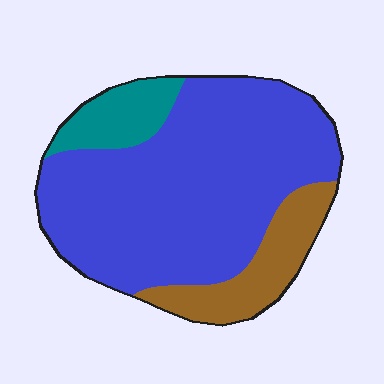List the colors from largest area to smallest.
From largest to smallest: blue, brown, teal.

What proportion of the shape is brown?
Brown covers 16% of the shape.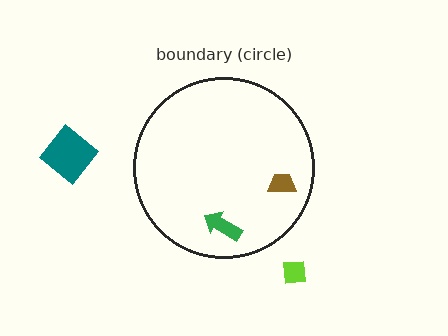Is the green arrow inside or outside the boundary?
Inside.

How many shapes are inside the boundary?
2 inside, 2 outside.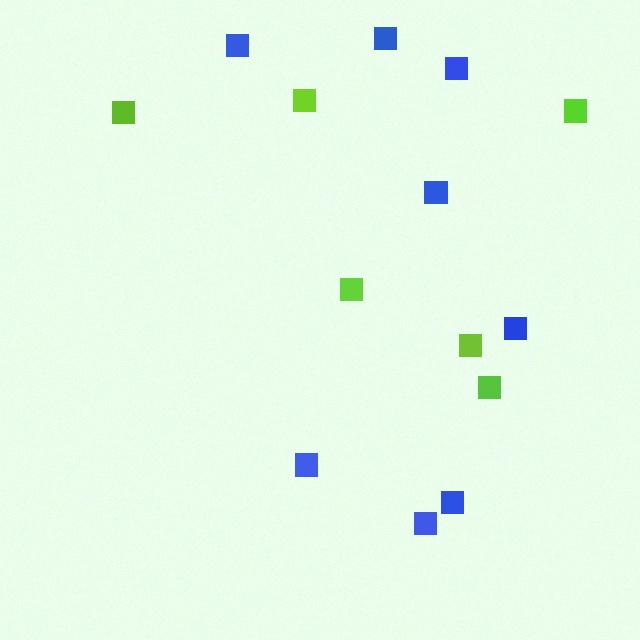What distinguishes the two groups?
There are 2 groups: one group of blue squares (8) and one group of lime squares (6).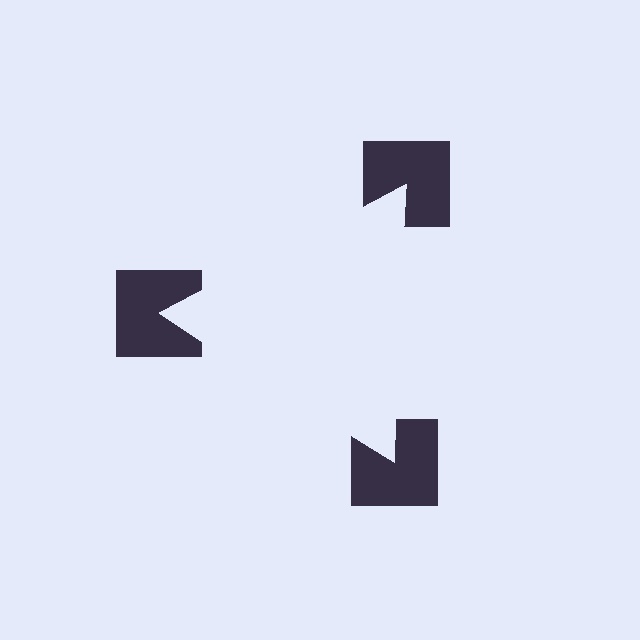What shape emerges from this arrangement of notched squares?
An illusory triangle — its edges are inferred from the aligned wedge cuts in the notched squares, not physically drawn.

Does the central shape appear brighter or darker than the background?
It typically appears slightly brighter than the background, even though no actual brightness change is drawn.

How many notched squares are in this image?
There are 3 — one at each vertex of the illusory triangle.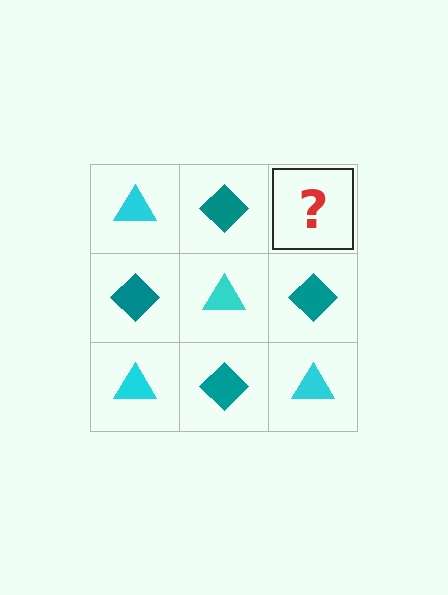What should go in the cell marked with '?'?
The missing cell should contain a cyan triangle.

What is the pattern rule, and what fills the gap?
The rule is that it alternates cyan triangle and teal diamond in a checkerboard pattern. The gap should be filled with a cyan triangle.